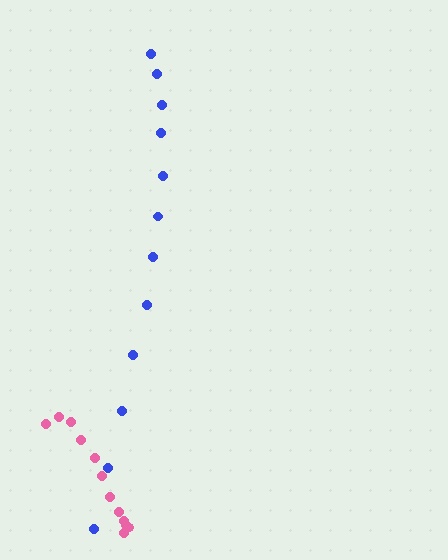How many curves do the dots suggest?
There are 2 distinct paths.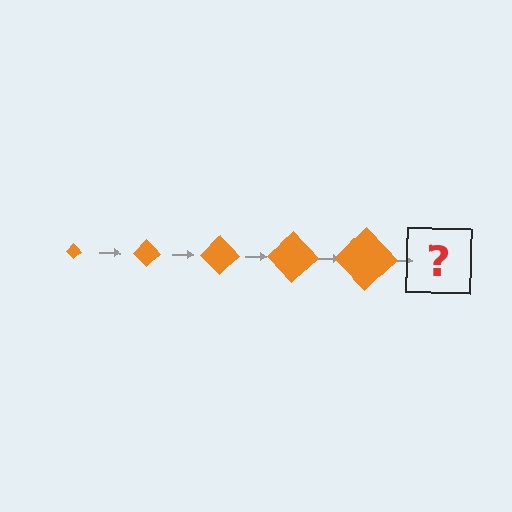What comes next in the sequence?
The next element should be an orange diamond, larger than the previous one.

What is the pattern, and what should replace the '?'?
The pattern is that the diamond gets progressively larger each step. The '?' should be an orange diamond, larger than the previous one.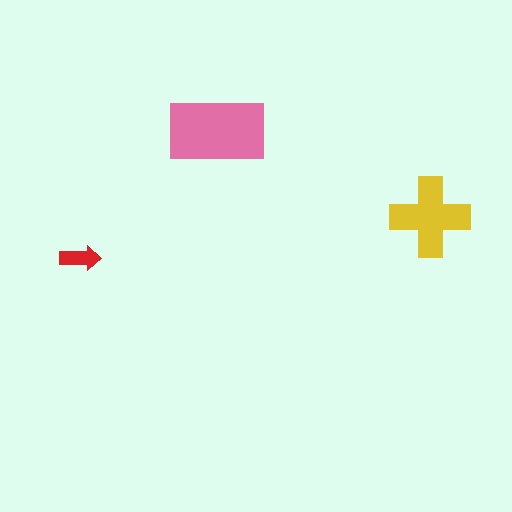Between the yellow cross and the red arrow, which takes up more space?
The yellow cross.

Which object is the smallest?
The red arrow.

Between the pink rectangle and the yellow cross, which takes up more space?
The pink rectangle.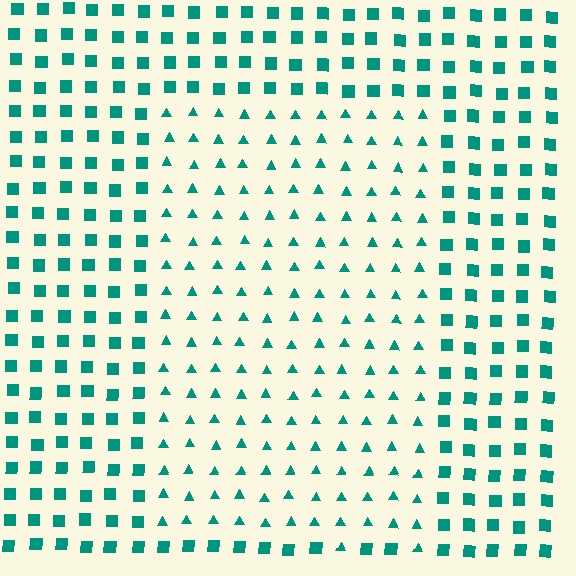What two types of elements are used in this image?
The image uses triangles inside the rectangle region and squares outside it.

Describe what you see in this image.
The image is filled with small teal elements arranged in a uniform grid. A rectangle-shaped region contains triangles, while the surrounding area contains squares. The boundary is defined purely by the change in element shape.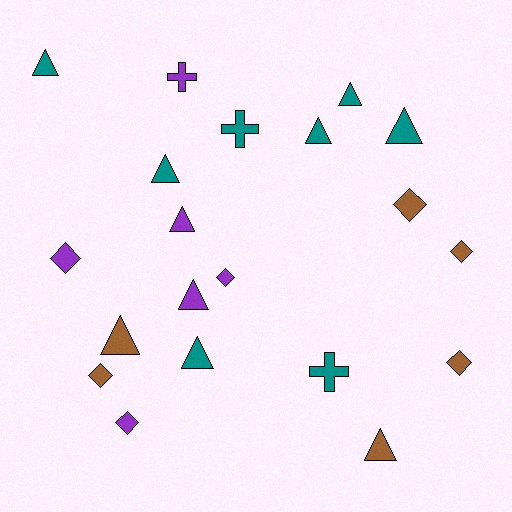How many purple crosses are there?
There is 1 purple cross.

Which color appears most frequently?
Teal, with 8 objects.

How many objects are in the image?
There are 20 objects.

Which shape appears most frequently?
Triangle, with 10 objects.